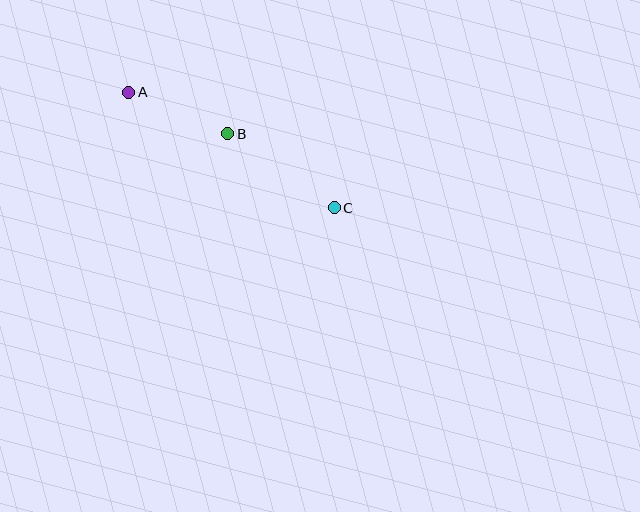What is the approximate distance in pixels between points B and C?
The distance between B and C is approximately 130 pixels.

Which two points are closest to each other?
Points A and B are closest to each other.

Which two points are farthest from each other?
Points A and C are farthest from each other.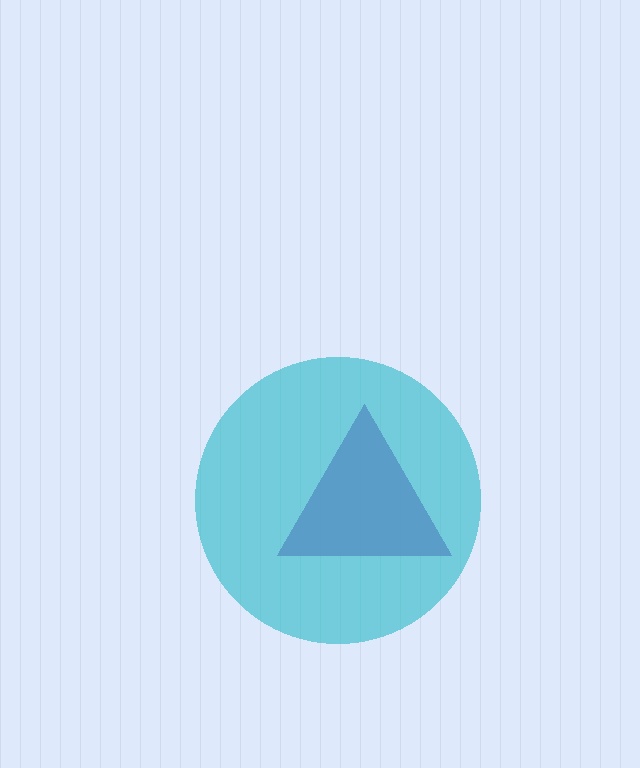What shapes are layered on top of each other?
The layered shapes are: a purple triangle, a cyan circle.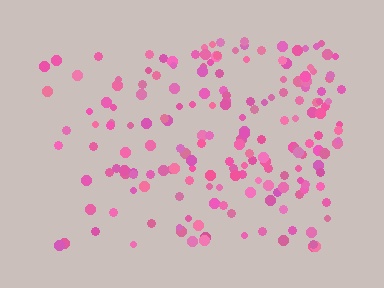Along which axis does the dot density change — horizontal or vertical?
Horizontal.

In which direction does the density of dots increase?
From left to right, with the right side densest.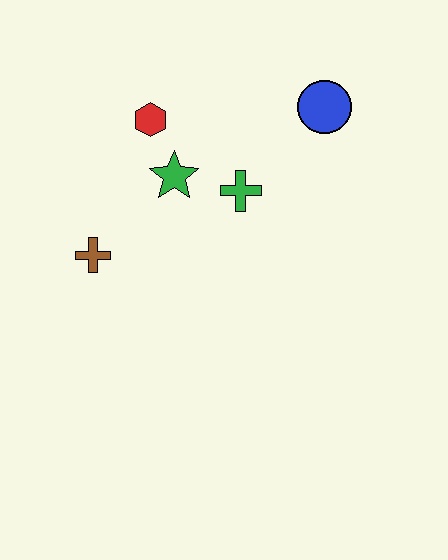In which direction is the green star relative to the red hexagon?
The green star is below the red hexagon.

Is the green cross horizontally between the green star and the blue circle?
Yes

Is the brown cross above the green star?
No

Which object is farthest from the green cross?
The brown cross is farthest from the green cross.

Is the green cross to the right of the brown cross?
Yes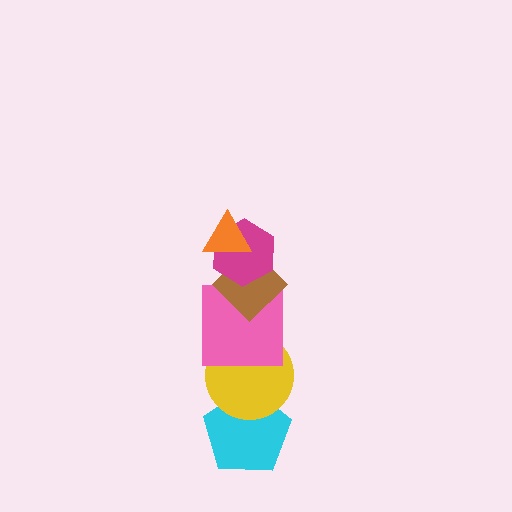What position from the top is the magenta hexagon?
The magenta hexagon is 2nd from the top.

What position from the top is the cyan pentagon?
The cyan pentagon is 6th from the top.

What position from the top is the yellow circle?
The yellow circle is 5th from the top.